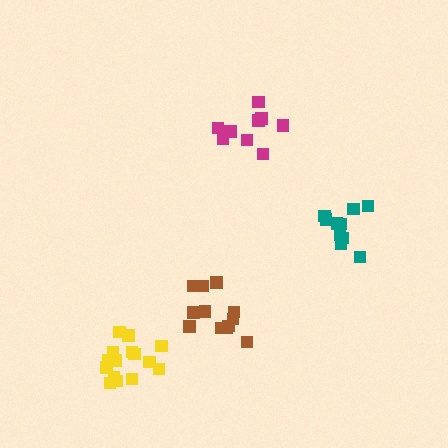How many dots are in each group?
Group 1: 9 dots, Group 2: 12 dots, Group 3: 10 dots, Group 4: 15 dots (46 total).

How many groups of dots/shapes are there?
There are 4 groups.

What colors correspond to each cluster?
The clusters are colored: magenta, brown, teal, yellow.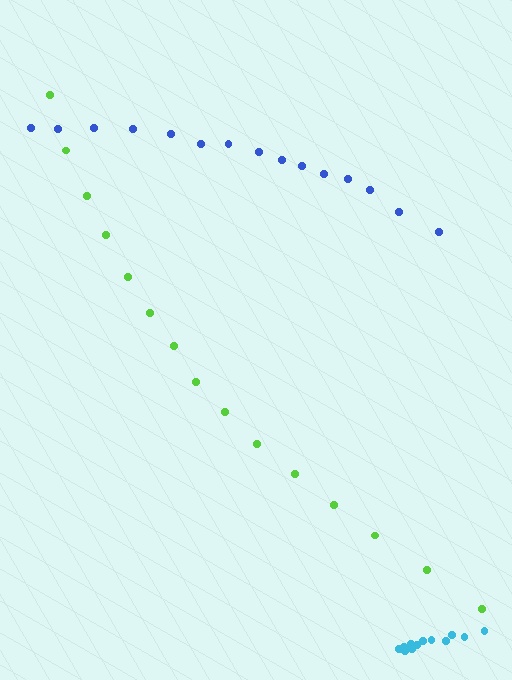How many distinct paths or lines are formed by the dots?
There are 3 distinct paths.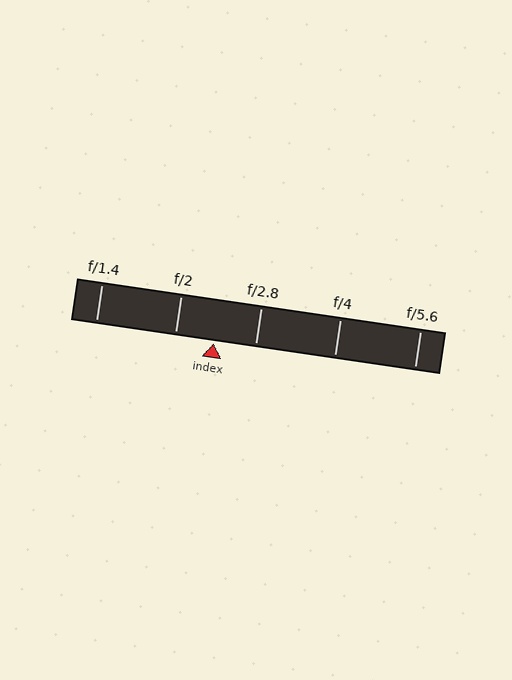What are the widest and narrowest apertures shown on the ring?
The widest aperture shown is f/1.4 and the narrowest is f/5.6.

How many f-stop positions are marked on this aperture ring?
There are 5 f-stop positions marked.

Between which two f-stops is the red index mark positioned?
The index mark is between f/2 and f/2.8.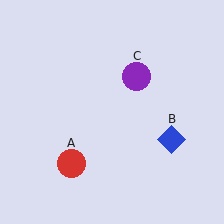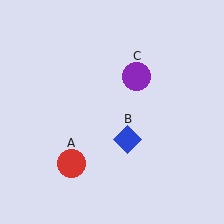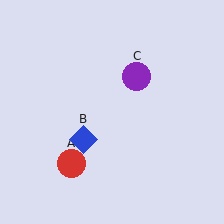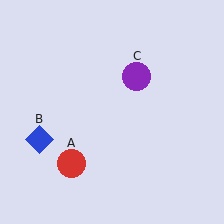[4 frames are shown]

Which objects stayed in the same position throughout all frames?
Red circle (object A) and purple circle (object C) remained stationary.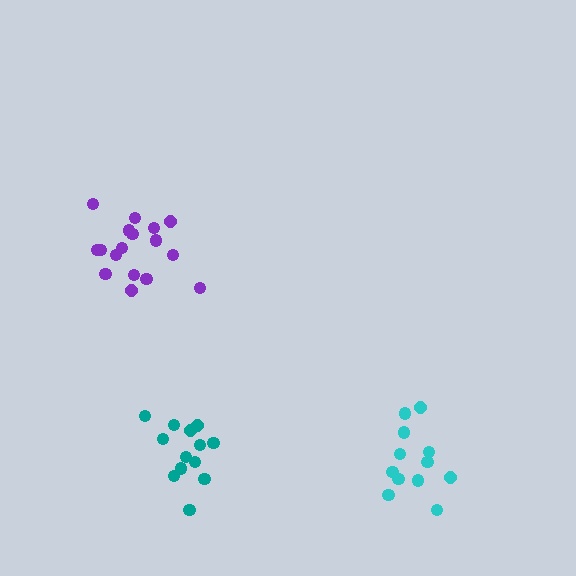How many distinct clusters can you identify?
There are 3 distinct clusters.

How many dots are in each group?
Group 1: 13 dots, Group 2: 12 dots, Group 3: 17 dots (42 total).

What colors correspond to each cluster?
The clusters are colored: teal, cyan, purple.